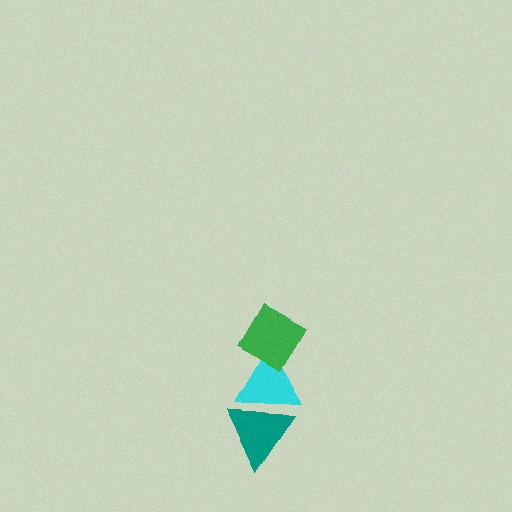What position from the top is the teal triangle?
The teal triangle is 3rd from the top.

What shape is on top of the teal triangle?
The cyan triangle is on top of the teal triangle.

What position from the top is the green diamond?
The green diamond is 1st from the top.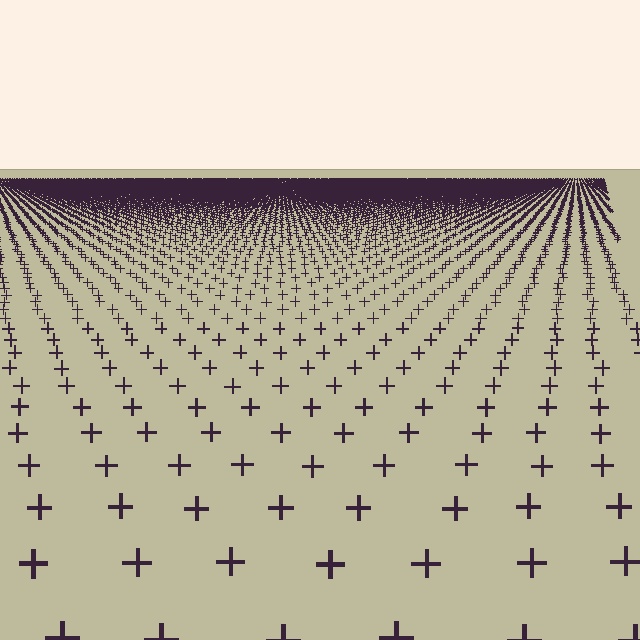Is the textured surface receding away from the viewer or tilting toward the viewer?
The surface is receding away from the viewer. Texture elements get smaller and denser toward the top.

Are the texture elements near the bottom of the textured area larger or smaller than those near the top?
Larger. Near the bottom, elements are closer to the viewer and appear at a bigger on-screen size.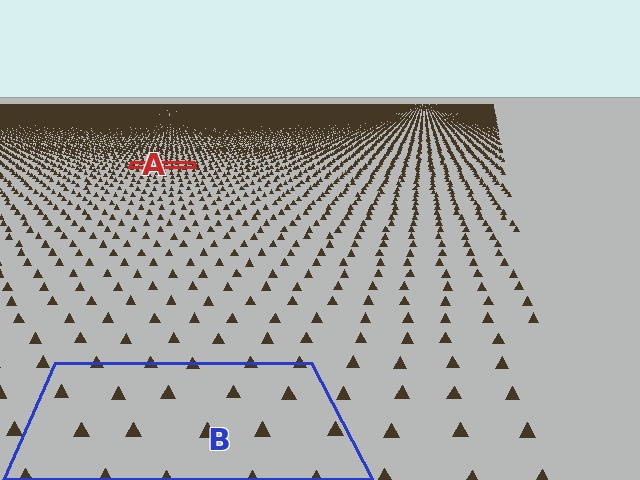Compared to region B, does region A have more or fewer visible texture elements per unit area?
Region A has more texture elements per unit area — they are packed more densely because it is farther away.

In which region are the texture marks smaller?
The texture marks are smaller in region A, because it is farther away.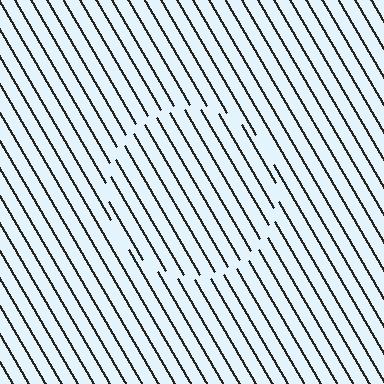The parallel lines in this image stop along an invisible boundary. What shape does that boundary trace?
An illusory circle. The interior of the shape contains the same grating, shifted by half a period — the contour is defined by the phase discontinuity where line-ends from the inner and outer gratings abut.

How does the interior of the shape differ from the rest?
The interior of the shape contains the same grating, shifted by half a period — the contour is defined by the phase discontinuity where line-ends from the inner and outer gratings abut.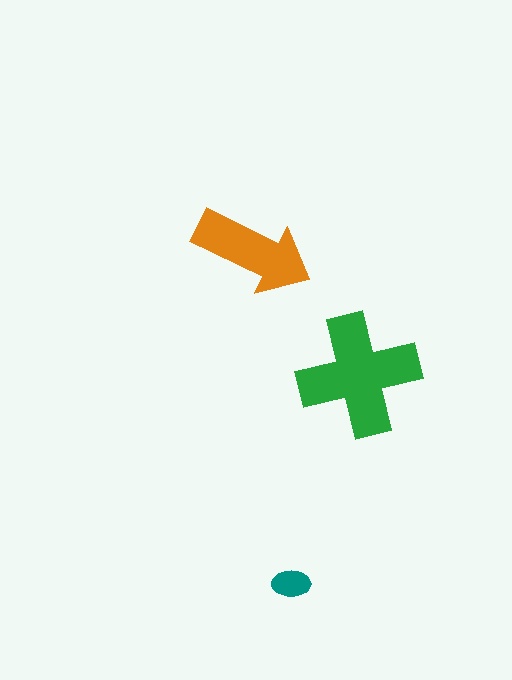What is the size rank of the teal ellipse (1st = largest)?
3rd.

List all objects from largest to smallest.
The green cross, the orange arrow, the teal ellipse.